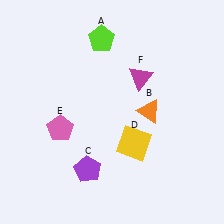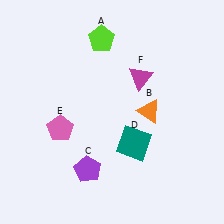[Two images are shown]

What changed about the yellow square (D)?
In Image 1, D is yellow. In Image 2, it changed to teal.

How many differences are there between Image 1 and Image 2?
There is 1 difference between the two images.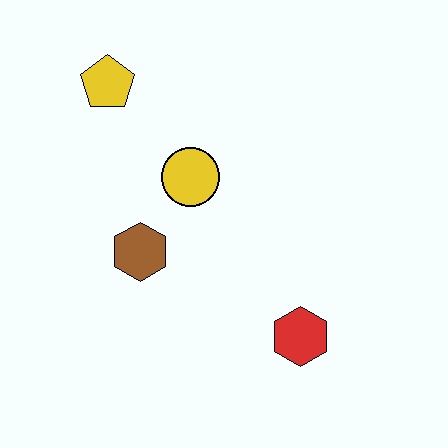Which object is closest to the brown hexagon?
The yellow circle is closest to the brown hexagon.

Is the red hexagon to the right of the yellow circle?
Yes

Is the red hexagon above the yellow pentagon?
No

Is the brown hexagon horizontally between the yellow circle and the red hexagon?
No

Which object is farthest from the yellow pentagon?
The red hexagon is farthest from the yellow pentagon.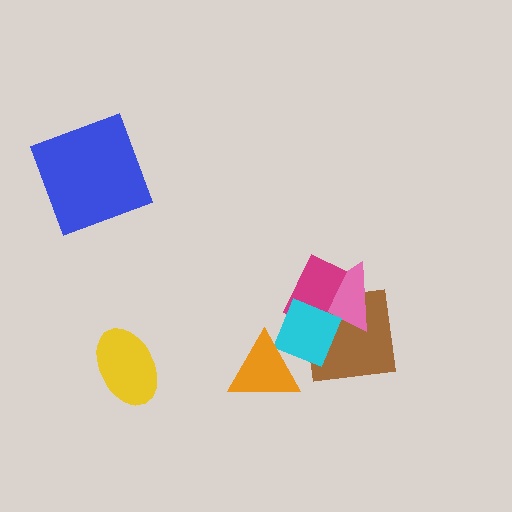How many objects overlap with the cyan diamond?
4 objects overlap with the cyan diamond.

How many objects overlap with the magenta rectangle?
3 objects overlap with the magenta rectangle.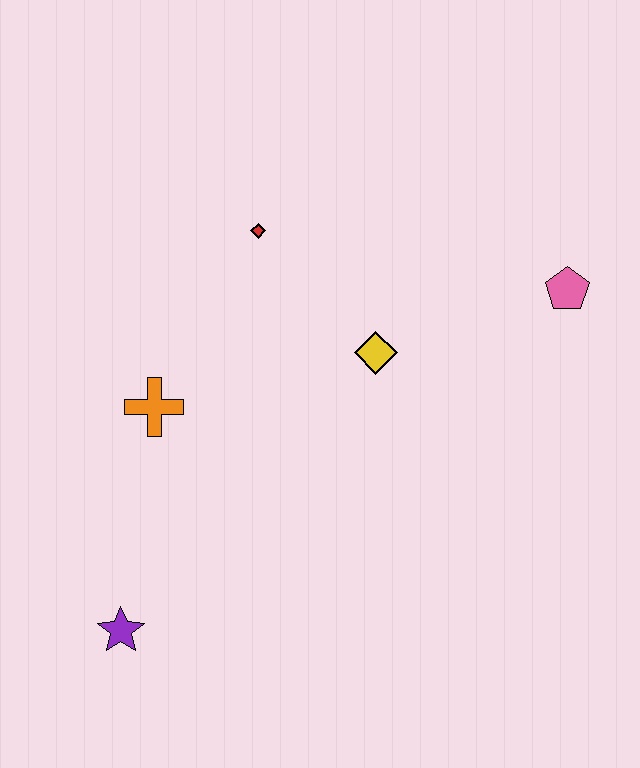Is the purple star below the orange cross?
Yes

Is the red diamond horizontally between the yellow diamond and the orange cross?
Yes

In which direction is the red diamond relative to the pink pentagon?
The red diamond is to the left of the pink pentagon.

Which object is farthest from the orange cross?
The pink pentagon is farthest from the orange cross.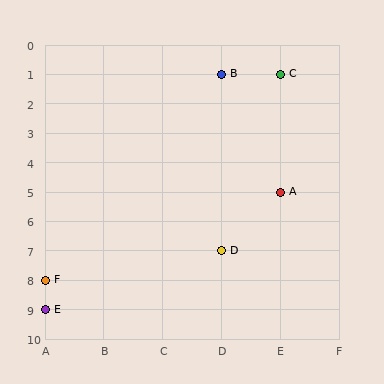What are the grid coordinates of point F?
Point F is at grid coordinates (A, 8).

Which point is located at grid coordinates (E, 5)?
Point A is at (E, 5).